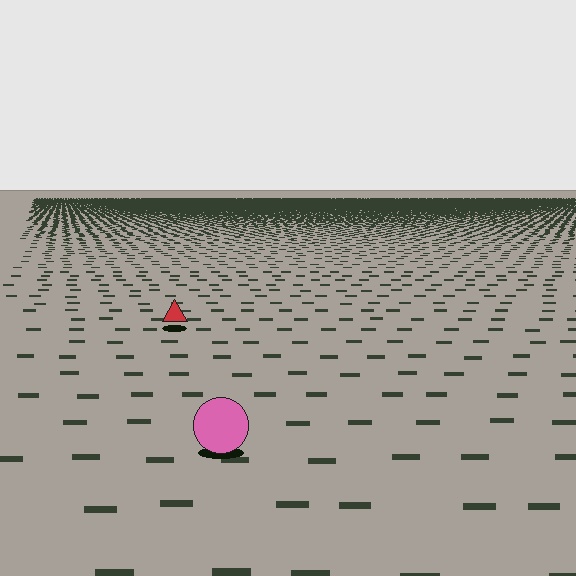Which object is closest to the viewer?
The pink circle is closest. The texture marks near it are larger and more spread out.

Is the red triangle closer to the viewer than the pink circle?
No. The pink circle is closer — you can tell from the texture gradient: the ground texture is coarser near it.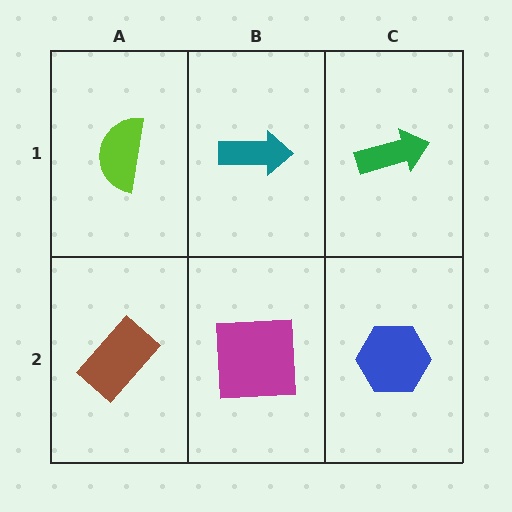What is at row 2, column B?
A magenta square.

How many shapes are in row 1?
3 shapes.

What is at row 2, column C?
A blue hexagon.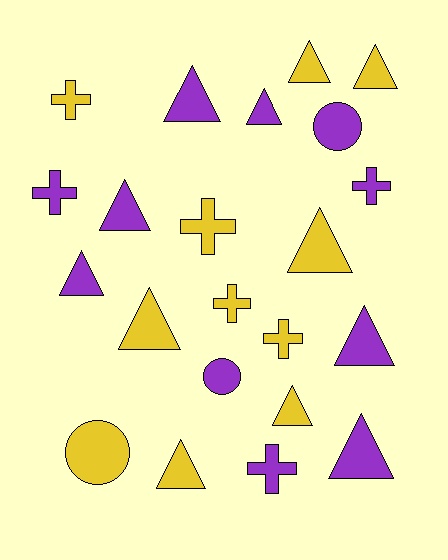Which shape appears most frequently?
Triangle, with 12 objects.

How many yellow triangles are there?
There are 6 yellow triangles.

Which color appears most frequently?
Purple, with 11 objects.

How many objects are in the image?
There are 22 objects.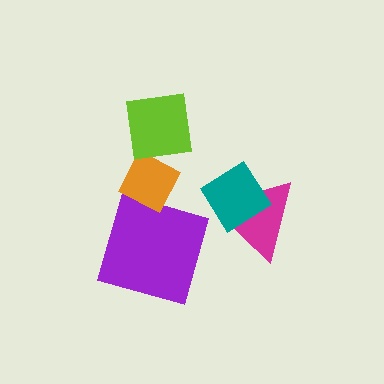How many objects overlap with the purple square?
1 object overlaps with the purple square.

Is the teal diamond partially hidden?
No, no other shape covers it.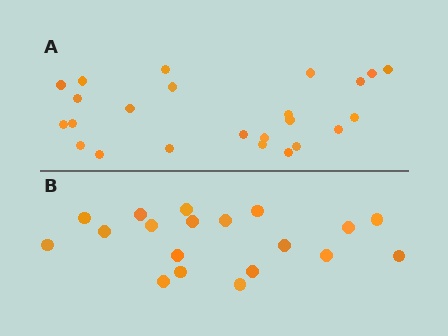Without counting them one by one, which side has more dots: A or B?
Region A (the top region) has more dots.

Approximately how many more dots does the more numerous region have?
Region A has about 5 more dots than region B.